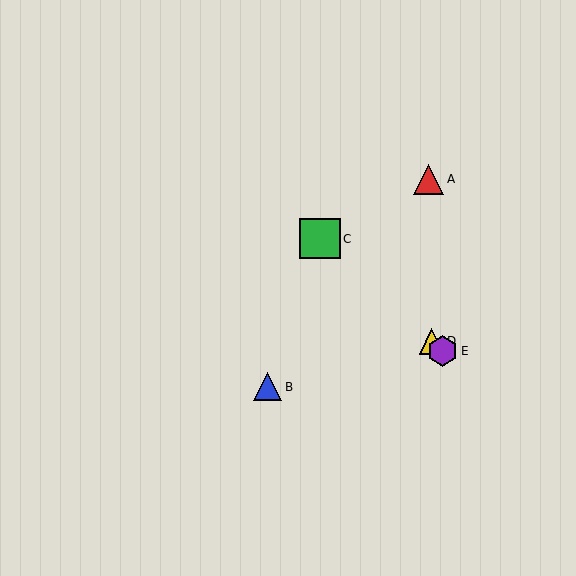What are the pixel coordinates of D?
Object D is at (432, 341).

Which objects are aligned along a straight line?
Objects C, D, E are aligned along a straight line.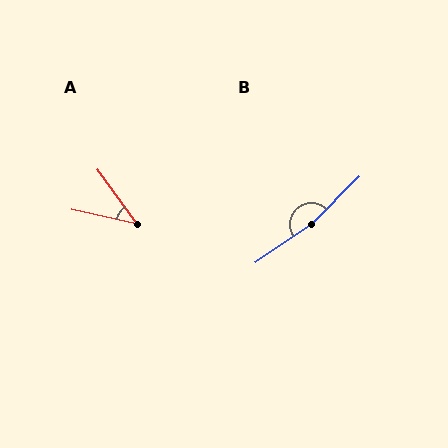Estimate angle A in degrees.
Approximately 41 degrees.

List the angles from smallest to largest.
A (41°), B (168°).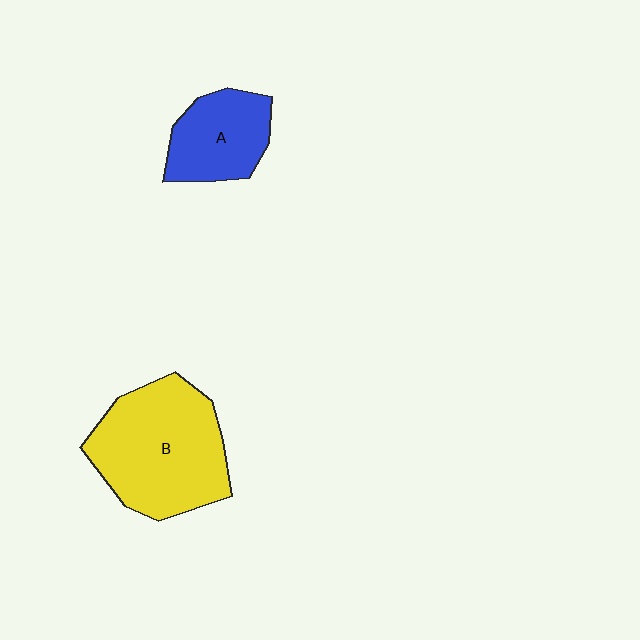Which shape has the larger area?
Shape B (yellow).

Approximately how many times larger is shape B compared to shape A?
Approximately 1.9 times.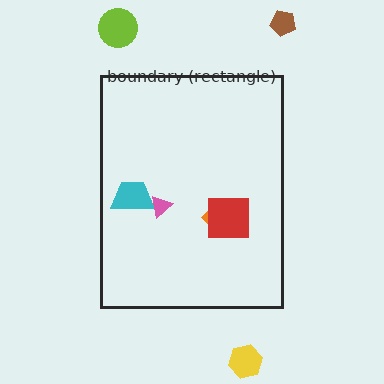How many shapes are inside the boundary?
4 inside, 3 outside.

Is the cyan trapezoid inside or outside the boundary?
Inside.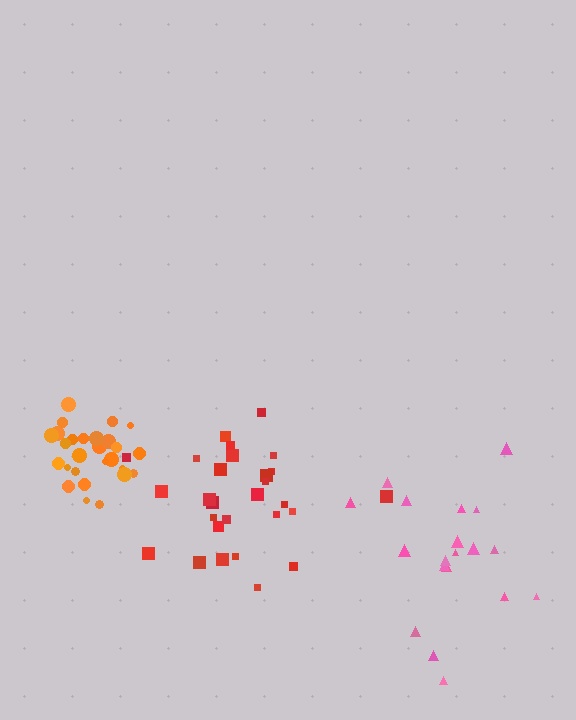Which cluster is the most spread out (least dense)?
Pink.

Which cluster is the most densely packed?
Orange.